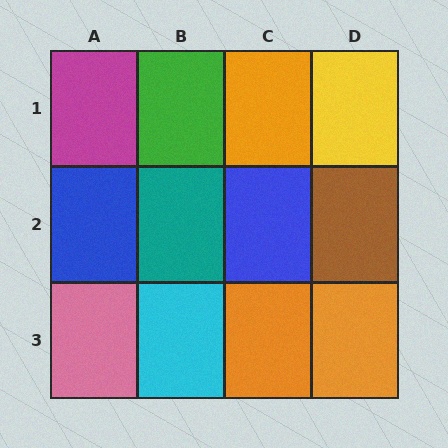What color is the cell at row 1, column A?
Magenta.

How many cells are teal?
1 cell is teal.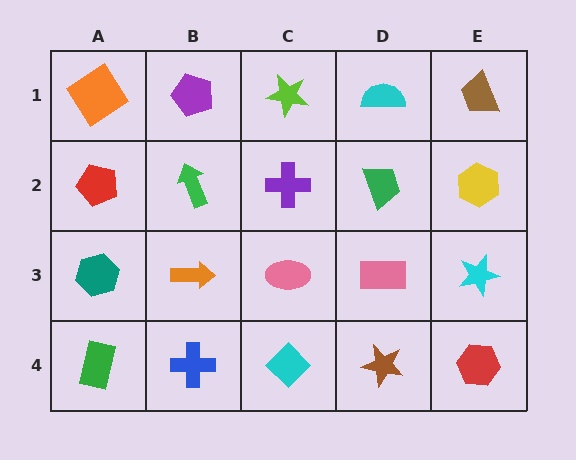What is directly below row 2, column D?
A pink rectangle.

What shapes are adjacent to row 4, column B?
An orange arrow (row 3, column B), a green rectangle (row 4, column A), a cyan diamond (row 4, column C).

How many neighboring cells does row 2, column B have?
4.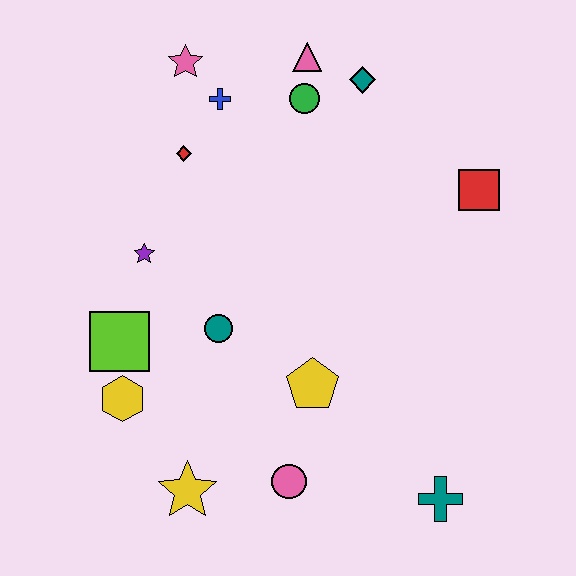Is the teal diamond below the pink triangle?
Yes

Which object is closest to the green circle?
The pink triangle is closest to the green circle.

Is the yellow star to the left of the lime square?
No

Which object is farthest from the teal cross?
The pink star is farthest from the teal cross.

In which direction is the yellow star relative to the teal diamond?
The yellow star is below the teal diamond.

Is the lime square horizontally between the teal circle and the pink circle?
No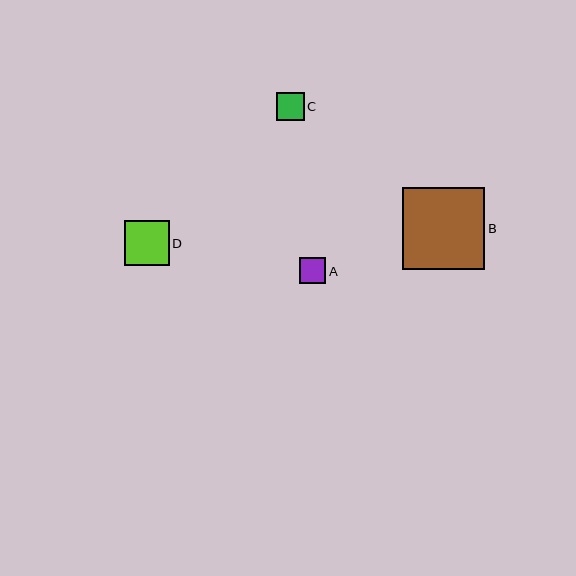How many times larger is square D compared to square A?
Square D is approximately 1.7 times the size of square A.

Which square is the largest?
Square B is the largest with a size of approximately 82 pixels.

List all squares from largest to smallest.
From largest to smallest: B, D, C, A.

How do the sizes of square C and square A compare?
Square C and square A are approximately the same size.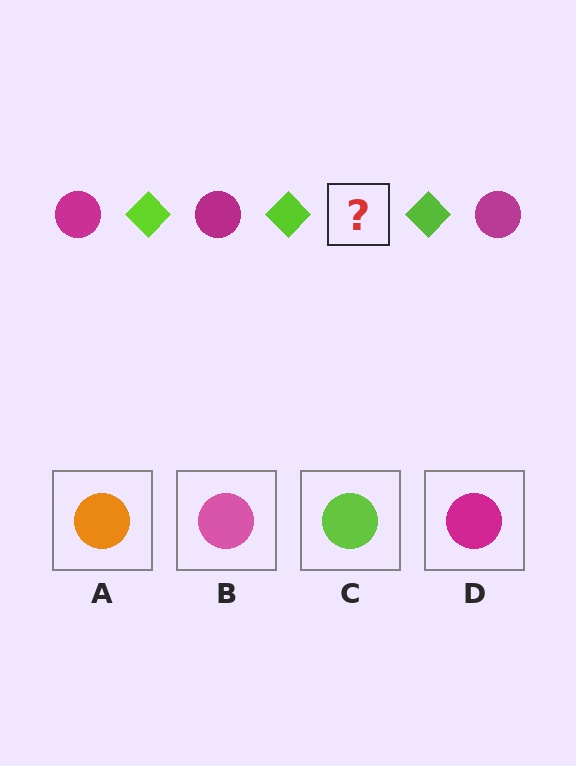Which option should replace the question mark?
Option D.